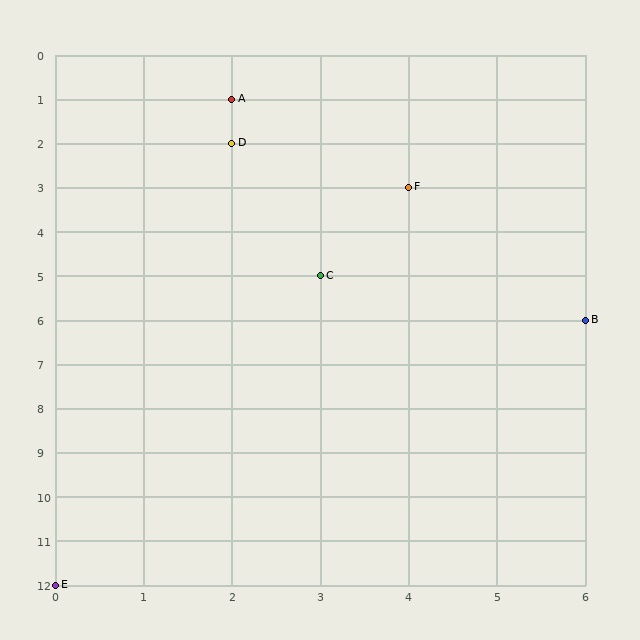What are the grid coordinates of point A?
Point A is at grid coordinates (2, 1).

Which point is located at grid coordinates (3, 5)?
Point C is at (3, 5).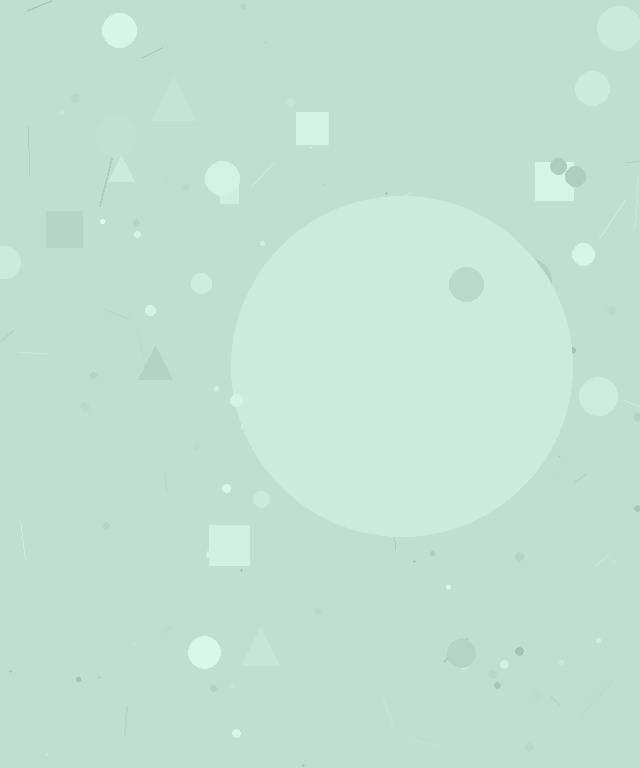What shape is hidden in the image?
A circle is hidden in the image.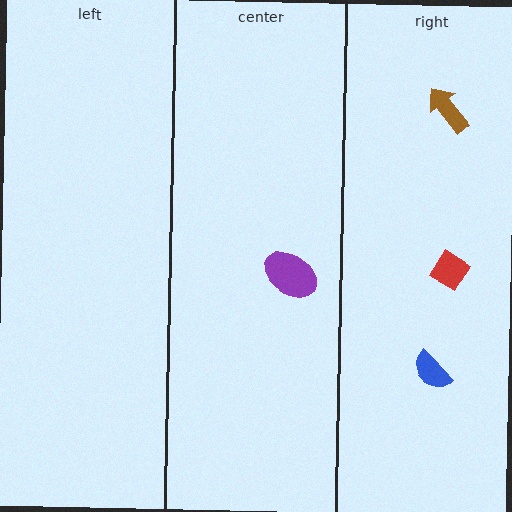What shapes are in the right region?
The blue semicircle, the brown arrow, the red diamond.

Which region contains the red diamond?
The right region.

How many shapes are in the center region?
1.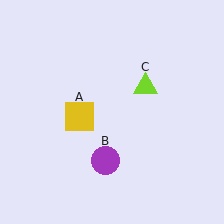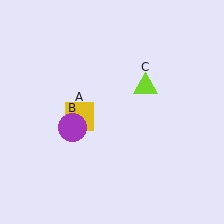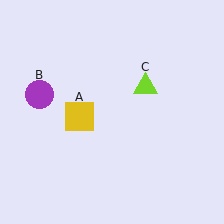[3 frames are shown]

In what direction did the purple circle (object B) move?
The purple circle (object B) moved up and to the left.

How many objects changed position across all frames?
1 object changed position: purple circle (object B).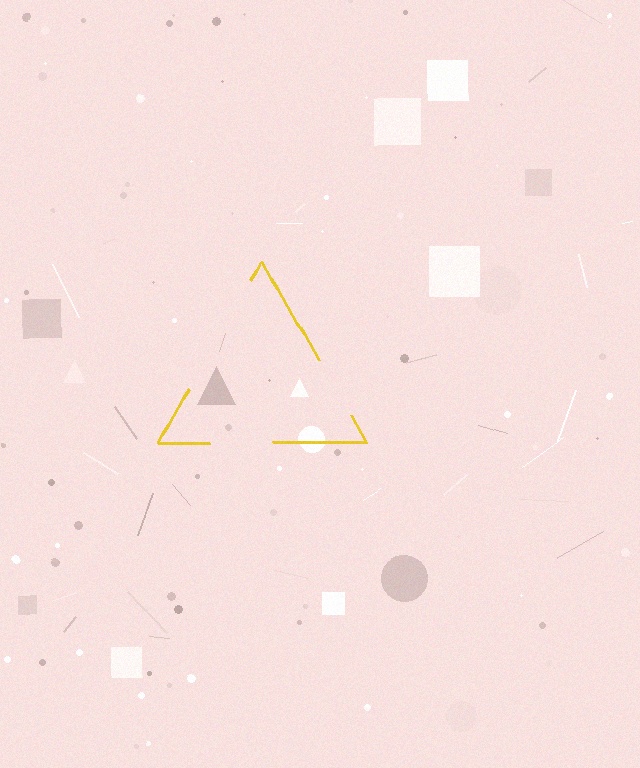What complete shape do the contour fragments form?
The contour fragments form a triangle.